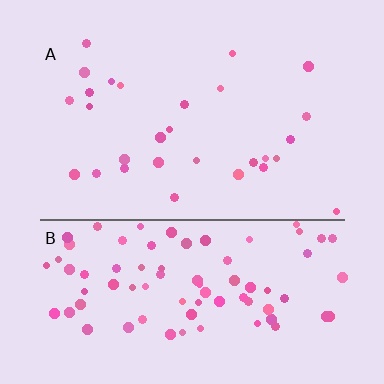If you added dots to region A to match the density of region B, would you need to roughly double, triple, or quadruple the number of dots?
Approximately triple.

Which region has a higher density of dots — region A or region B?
B (the bottom).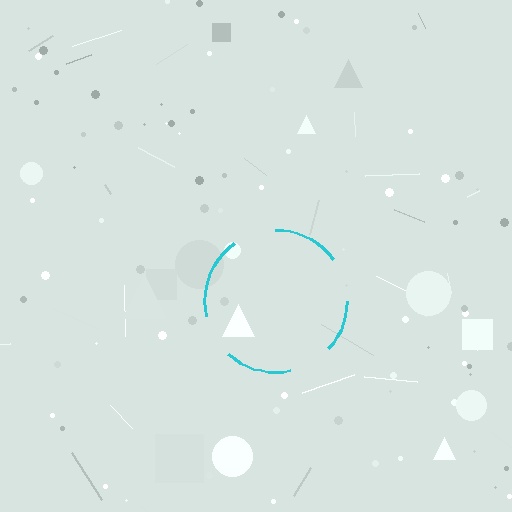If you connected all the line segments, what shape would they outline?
They would outline a circle.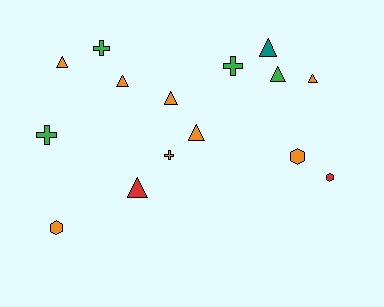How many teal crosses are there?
There are no teal crosses.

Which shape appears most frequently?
Triangle, with 8 objects.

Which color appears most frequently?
Orange, with 8 objects.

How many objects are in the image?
There are 15 objects.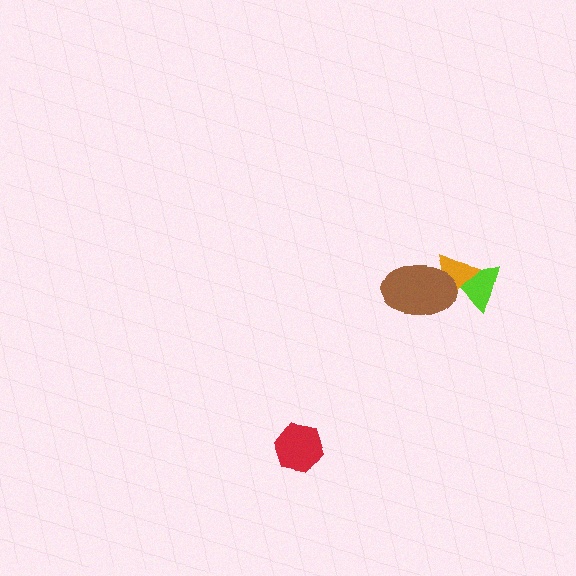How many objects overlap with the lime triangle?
2 objects overlap with the lime triangle.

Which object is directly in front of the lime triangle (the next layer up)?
The orange triangle is directly in front of the lime triangle.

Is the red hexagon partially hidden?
No, no other shape covers it.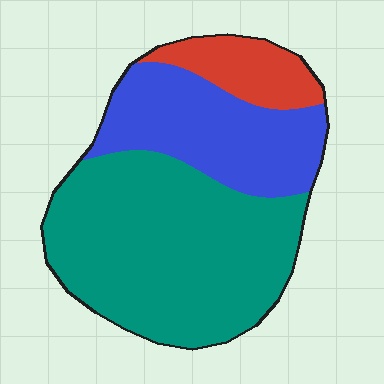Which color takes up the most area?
Teal, at roughly 60%.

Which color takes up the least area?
Red, at roughly 10%.